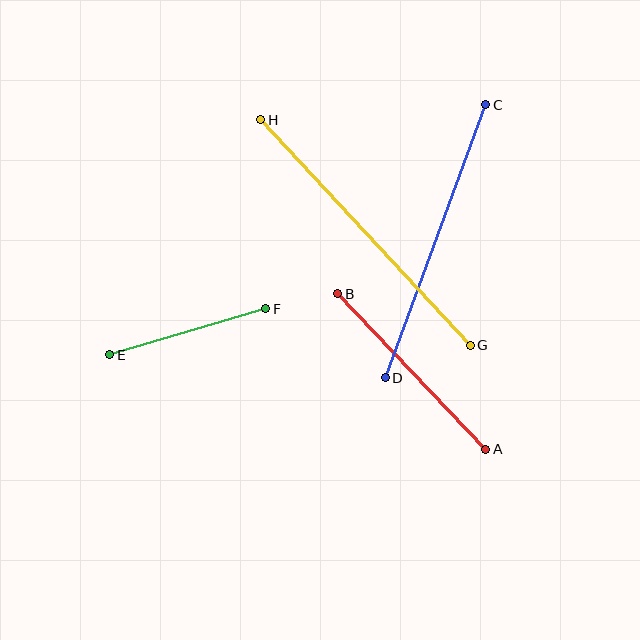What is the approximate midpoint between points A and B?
The midpoint is at approximately (412, 371) pixels.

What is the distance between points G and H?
The distance is approximately 308 pixels.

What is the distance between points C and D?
The distance is approximately 291 pixels.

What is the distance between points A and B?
The distance is approximately 215 pixels.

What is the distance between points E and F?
The distance is approximately 163 pixels.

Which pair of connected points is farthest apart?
Points G and H are farthest apart.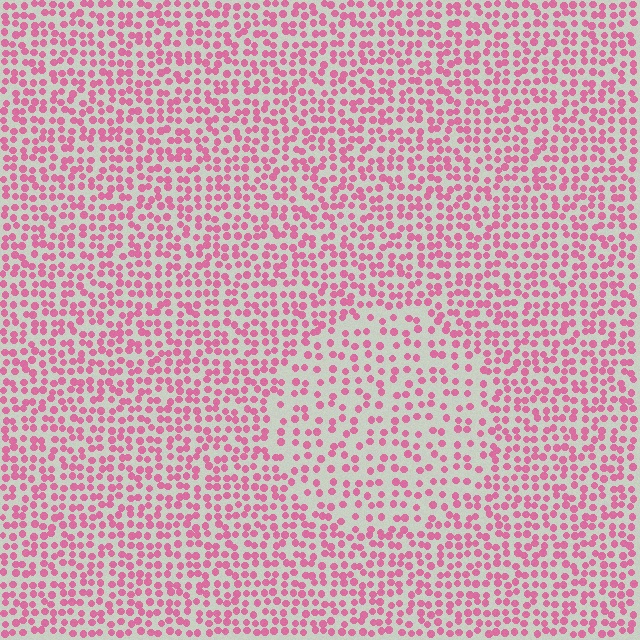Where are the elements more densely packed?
The elements are more densely packed outside the circle boundary.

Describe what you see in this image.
The image contains small pink elements arranged at two different densities. A circle-shaped region is visible where the elements are less densely packed than the surrounding area.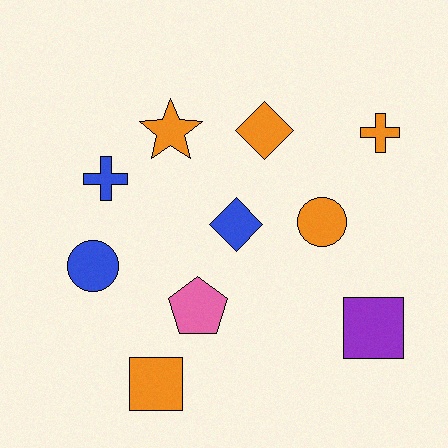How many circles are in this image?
There are 2 circles.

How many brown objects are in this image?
There are no brown objects.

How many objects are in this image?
There are 10 objects.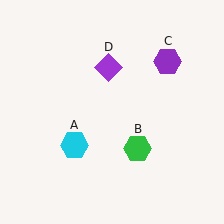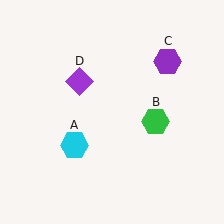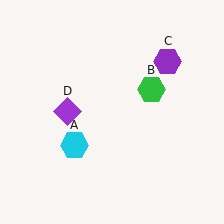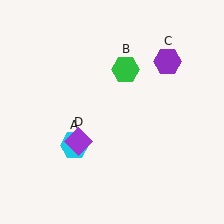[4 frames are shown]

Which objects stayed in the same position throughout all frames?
Cyan hexagon (object A) and purple hexagon (object C) remained stationary.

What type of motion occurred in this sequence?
The green hexagon (object B), purple diamond (object D) rotated counterclockwise around the center of the scene.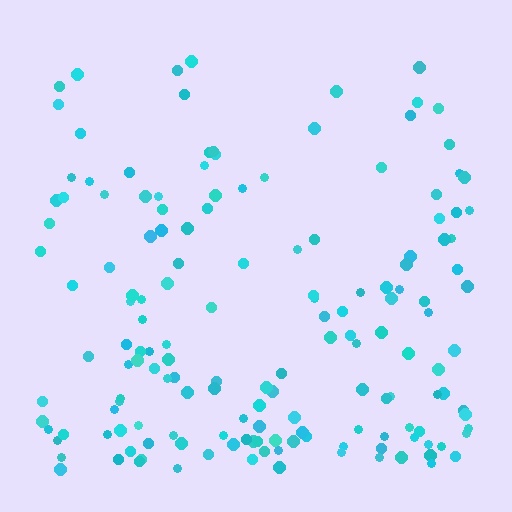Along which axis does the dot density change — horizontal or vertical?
Vertical.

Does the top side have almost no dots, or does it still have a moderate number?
Still a moderate number, just noticeably fewer than the bottom.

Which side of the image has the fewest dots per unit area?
The top.